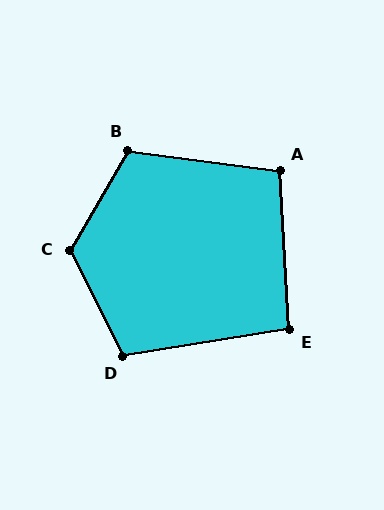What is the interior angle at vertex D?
Approximately 108 degrees (obtuse).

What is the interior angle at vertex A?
Approximately 101 degrees (obtuse).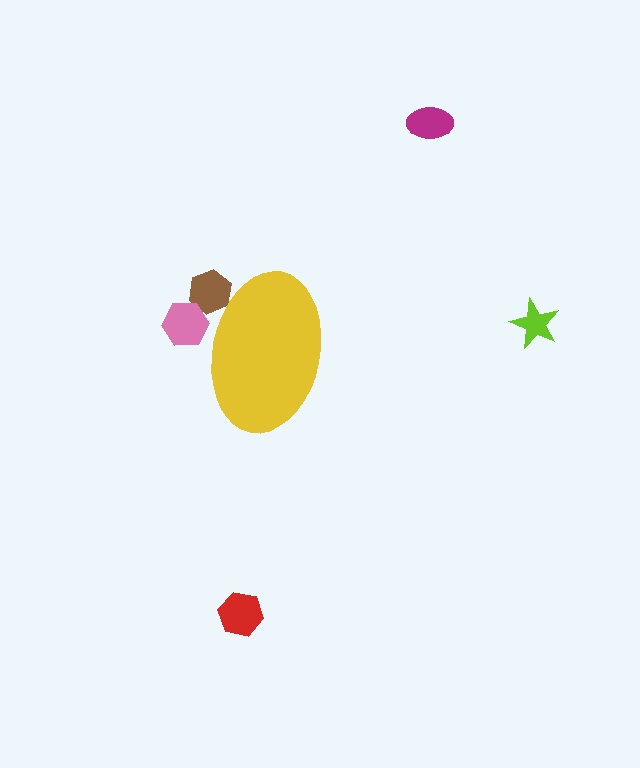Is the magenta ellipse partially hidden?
No, the magenta ellipse is fully visible.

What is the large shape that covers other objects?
A yellow ellipse.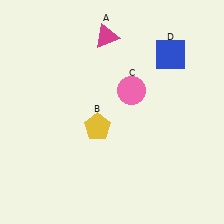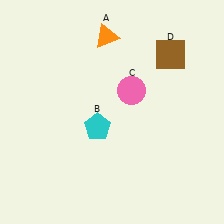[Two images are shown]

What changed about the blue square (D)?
In Image 1, D is blue. In Image 2, it changed to brown.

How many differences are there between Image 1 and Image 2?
There are 3 differences between the two images.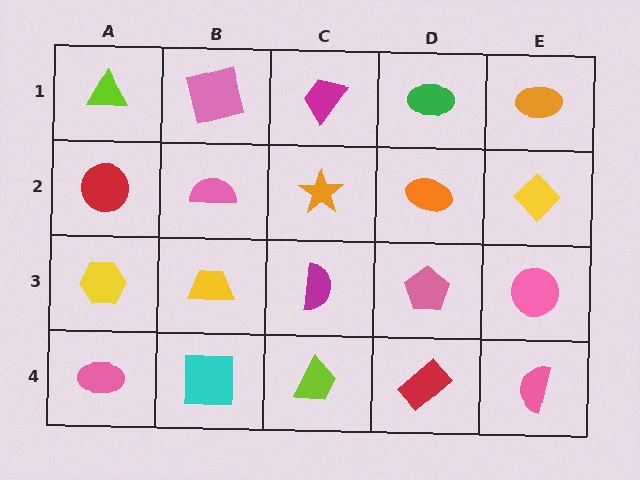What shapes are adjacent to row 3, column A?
A red circle (row 2, column A), a pink ellipse (row 4, column A), a yellow trapezoid (row 3, column B).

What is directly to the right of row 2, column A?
A pink semicircle.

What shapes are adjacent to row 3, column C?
An orange star (row 2, column C), a lime trapezoid (row 4, column C), a yellow trapezoid (row 3, column B), a pink pentagon (row 3, column D).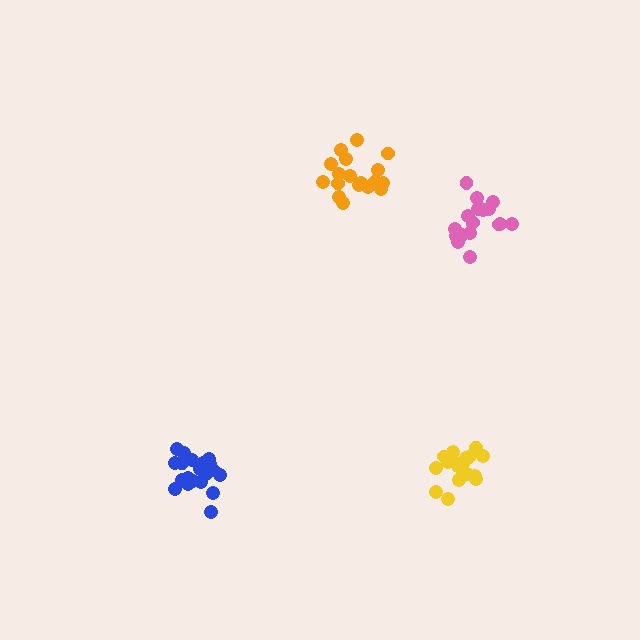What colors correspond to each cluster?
The clusters are colored: blue, yellow, pink, orange.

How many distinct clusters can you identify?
There are 4 distinct clusters.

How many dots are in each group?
Group 1: 21 dots, Group 2: 20 dots, Group 3: 19 dots, Group 4: 18 dots (78 total).